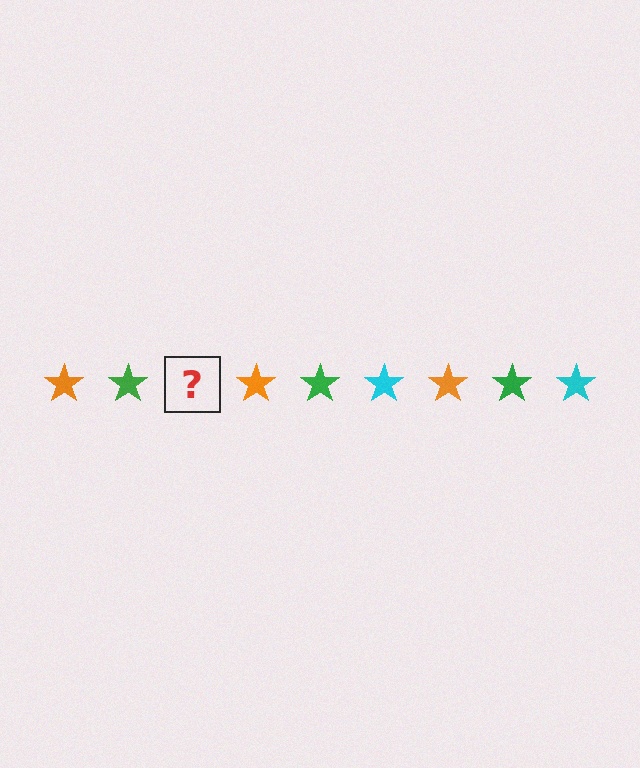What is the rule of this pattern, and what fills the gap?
The rule is that the pattern cycles through orange, green, cyan stars. The gap should be filled with a cyan star.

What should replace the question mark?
The question mark should be replaced with a cyan star.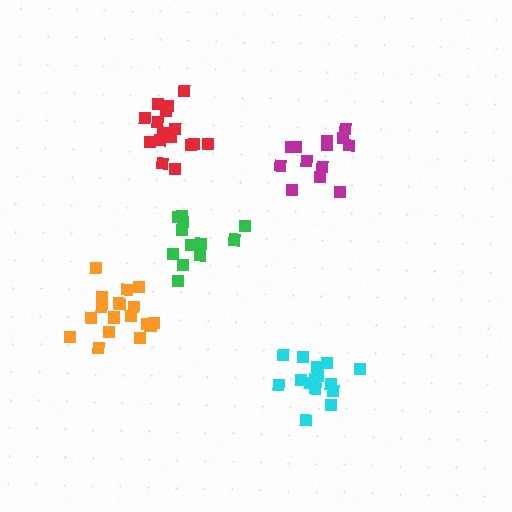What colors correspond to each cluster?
The clusters are colored: magenta, red, orange, cyan, green.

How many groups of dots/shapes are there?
There are 5 groups.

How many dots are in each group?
Group 1: 13 dots, Group 2: 16 dots, Group 3: 18 dots, Group 4: 15 dots, Group 5: 12 dots (74 total).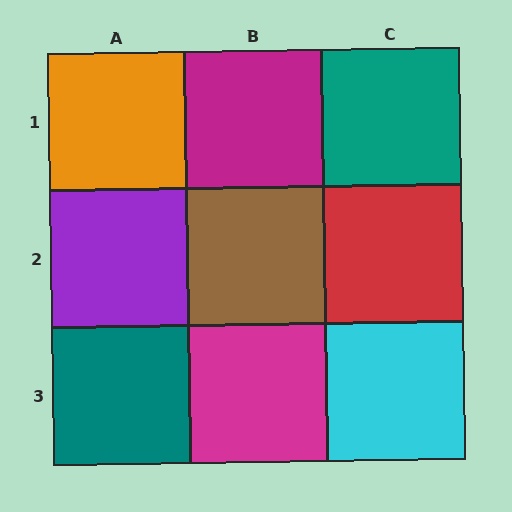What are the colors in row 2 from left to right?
Purple, brown, red.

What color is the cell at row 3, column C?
Cyan.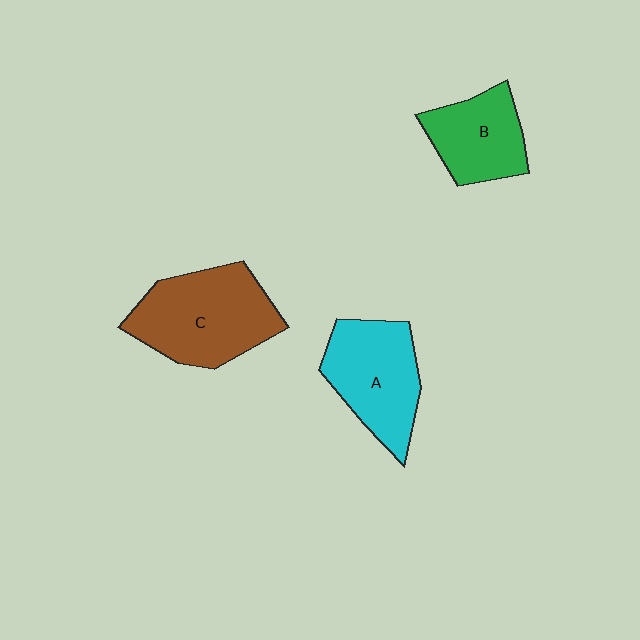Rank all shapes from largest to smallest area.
From largest to smallest: C (brown), A (cyan), B (green).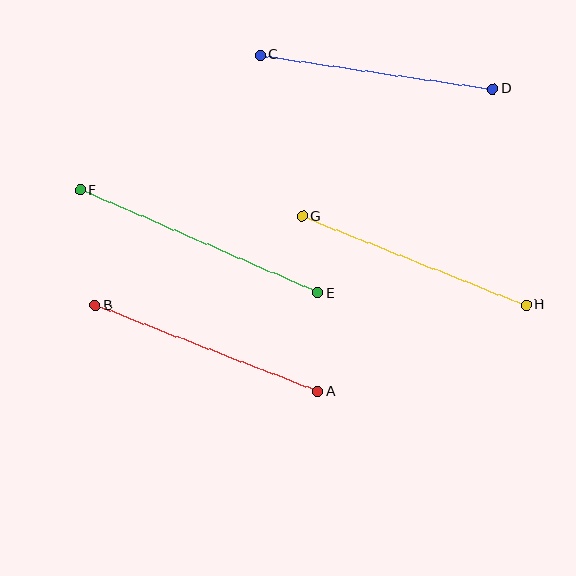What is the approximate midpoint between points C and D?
The midpoint is at approximately (376, 72) pixels.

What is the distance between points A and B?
The distance is approximately 238 pixels.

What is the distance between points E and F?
The distance is approximately 259 pixels.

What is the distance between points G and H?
The distance is approximately 240 pixels.